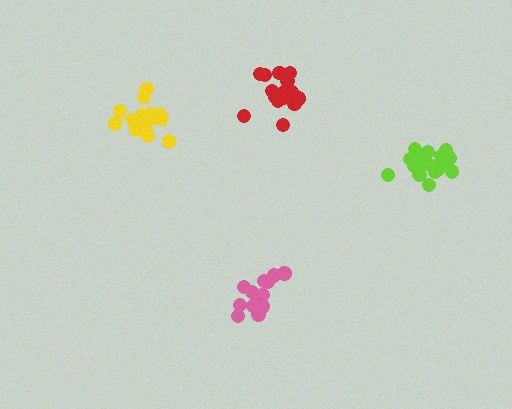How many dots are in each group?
Group 1: 16 dots, Group 2: 18 dots, Group 3: 21 dots, Group 4: 15 dots (70 total).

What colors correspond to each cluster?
The clusters are colored: red, yellow, lime, pink.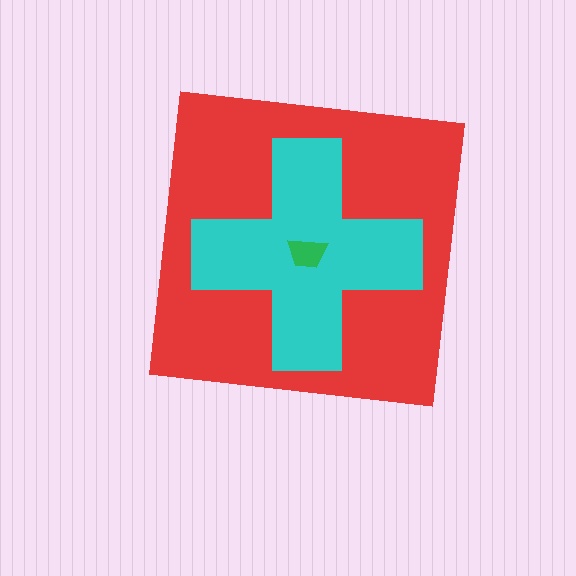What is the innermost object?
The green trapezoid.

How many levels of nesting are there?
3.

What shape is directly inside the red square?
The cyan cross.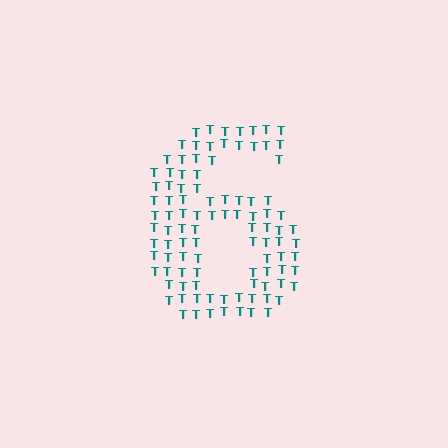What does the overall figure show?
The overall figure shows the digit 6.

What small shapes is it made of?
It is made of small letter T's.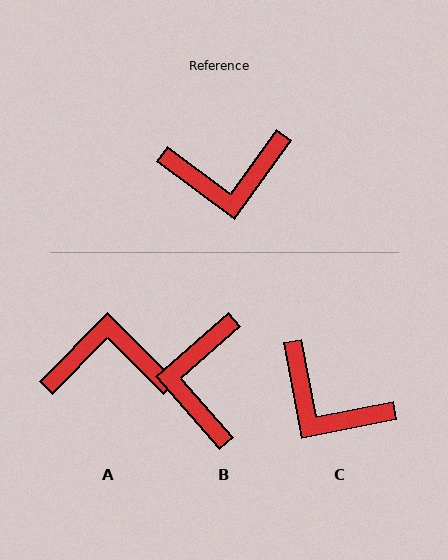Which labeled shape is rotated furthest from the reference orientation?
A, about 171 degrees away.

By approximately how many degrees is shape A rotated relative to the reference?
Approximately 171 degrees counter-clockwise.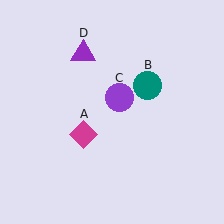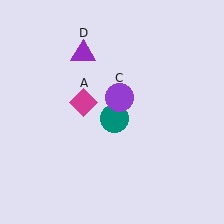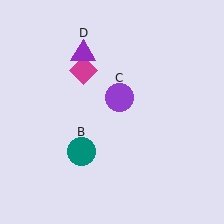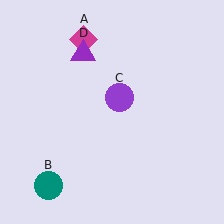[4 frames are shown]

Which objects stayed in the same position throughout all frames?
Purple circle (object C) and purple triangle (object D) remained stationary.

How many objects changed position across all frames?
2 objects changed position: magenta diamond (object A), teal circle (object B).